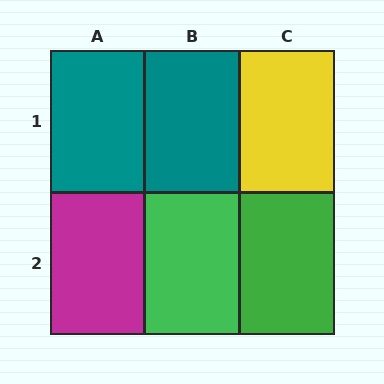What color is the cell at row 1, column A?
Teal.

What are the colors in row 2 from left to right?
Magenta, green, green.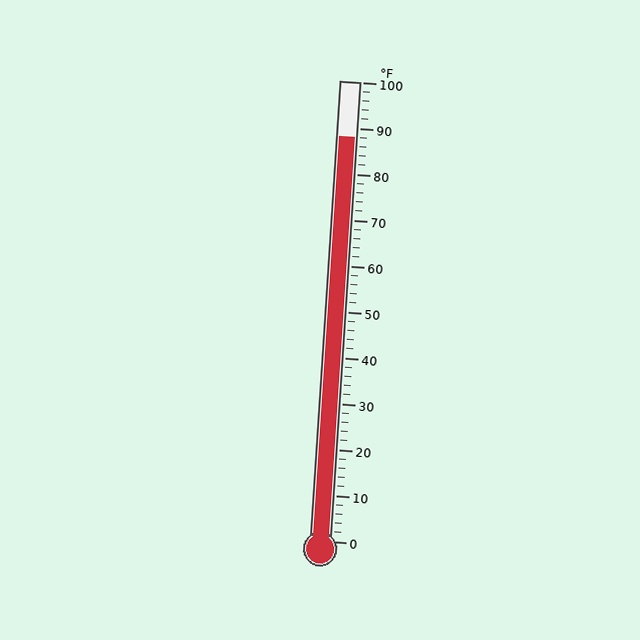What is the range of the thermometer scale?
The thermometer scale ranges from 0°F to 100°F.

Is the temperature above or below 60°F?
The temperature is above 60°F.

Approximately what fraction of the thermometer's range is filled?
The thermometer is filled to approximately 90% of its range.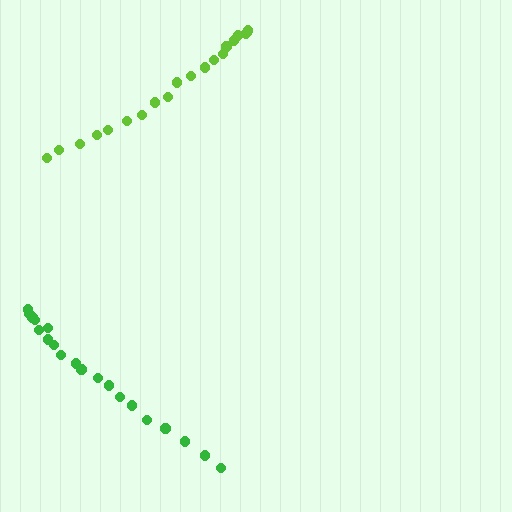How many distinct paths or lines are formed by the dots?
There are 2 distinct paths.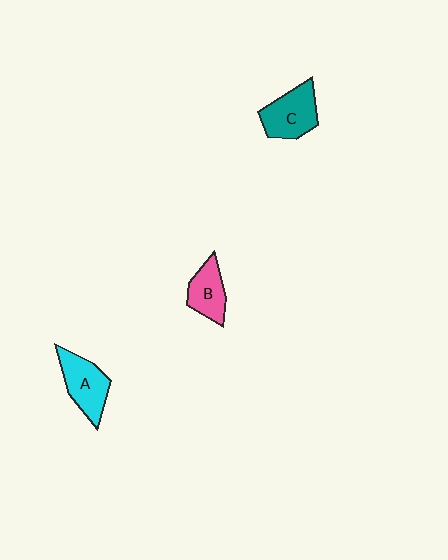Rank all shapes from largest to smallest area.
From largest to smallest: C (teal), A (cyan), B (pink).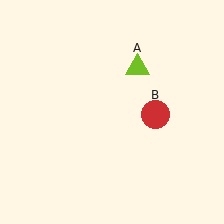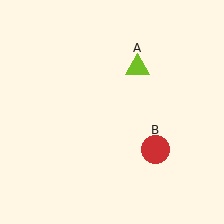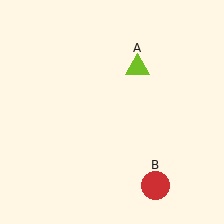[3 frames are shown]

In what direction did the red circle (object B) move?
The red circle (object B) moved down.